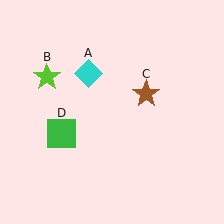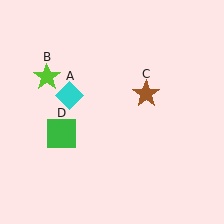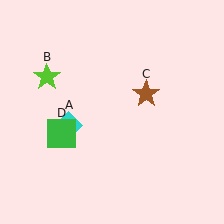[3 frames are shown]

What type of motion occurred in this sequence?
The cyan diamond (object A) rotated counterclockwise around the center of the scene.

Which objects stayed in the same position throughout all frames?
Lime star (object B) and brown star (object C) and green square (object D) remained stationary.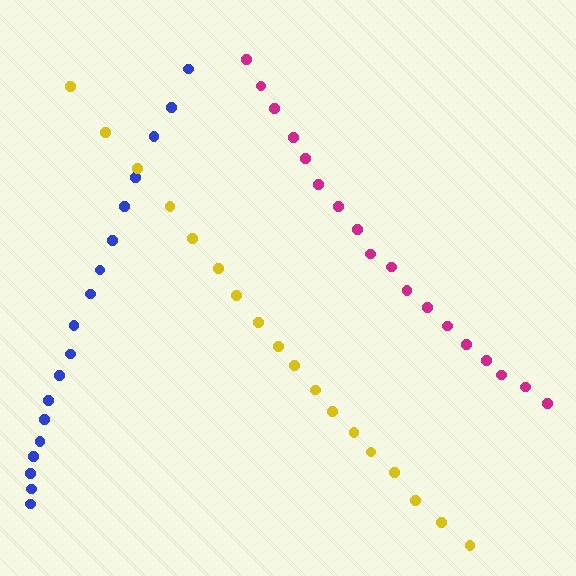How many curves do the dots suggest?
There are 3 distinct paths.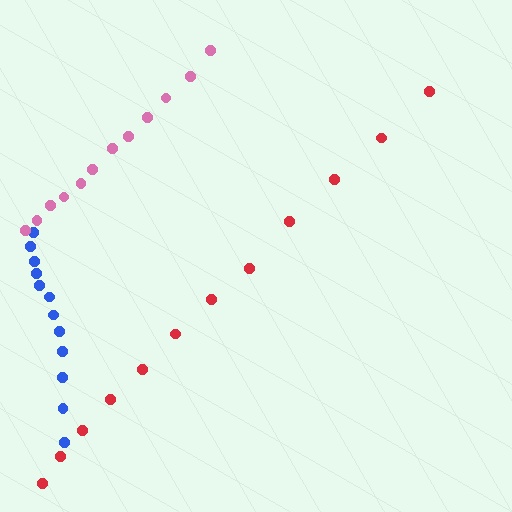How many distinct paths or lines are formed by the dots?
There are 3 distinct paths.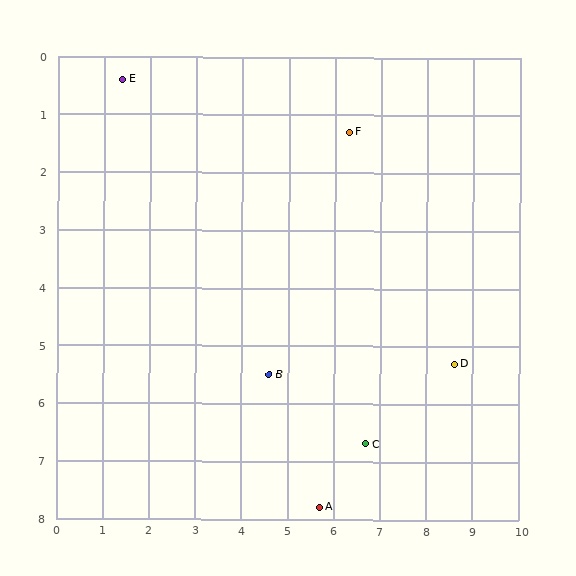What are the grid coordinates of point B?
Point B is at approximately (4.6, 5.5).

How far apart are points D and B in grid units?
Points D and B are about 4.0 grid units apart.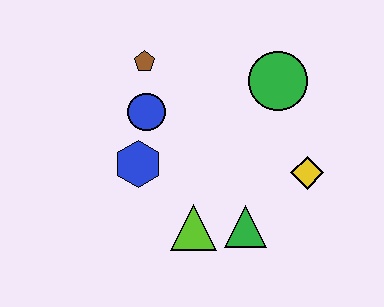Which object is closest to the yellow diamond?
The green triangle is closest to the yellow diamond.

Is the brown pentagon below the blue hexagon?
No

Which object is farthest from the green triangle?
The brown pentagon is farthest from the green triangle.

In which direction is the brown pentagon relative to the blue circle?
The brown pentagon is above the blue circle.